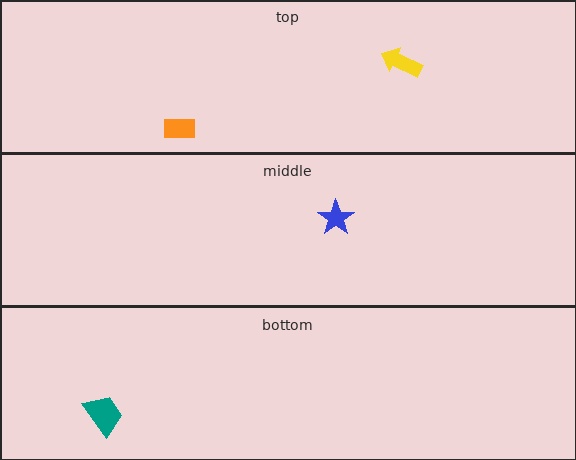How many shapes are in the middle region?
1.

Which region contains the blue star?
The middle region.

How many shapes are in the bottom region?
1.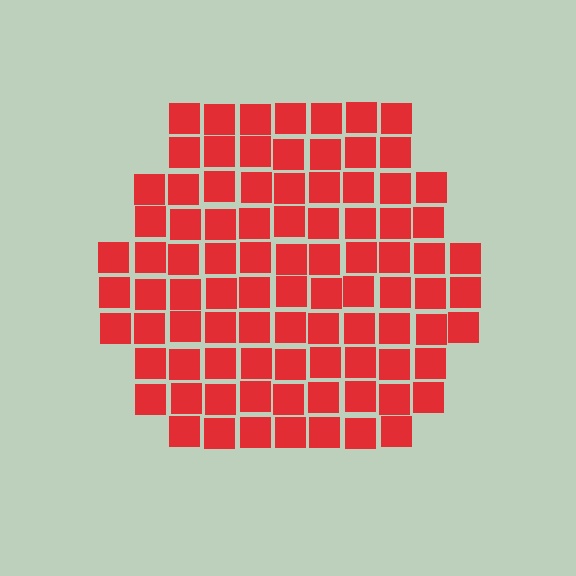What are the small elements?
The small elements are squares.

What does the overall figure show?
The overall figure shows a hexagon.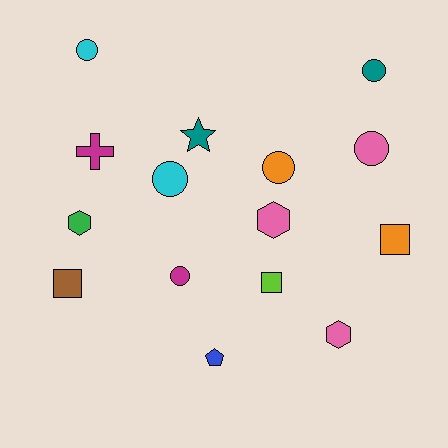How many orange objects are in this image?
There are 2 orange objects.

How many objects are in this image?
There are 15 objects.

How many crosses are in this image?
There is 1 cross.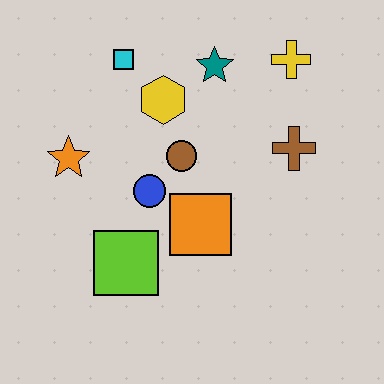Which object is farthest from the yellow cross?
The lime square is farthest from the yellow cross.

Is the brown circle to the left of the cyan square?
No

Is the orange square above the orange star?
No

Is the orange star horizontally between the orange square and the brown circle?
No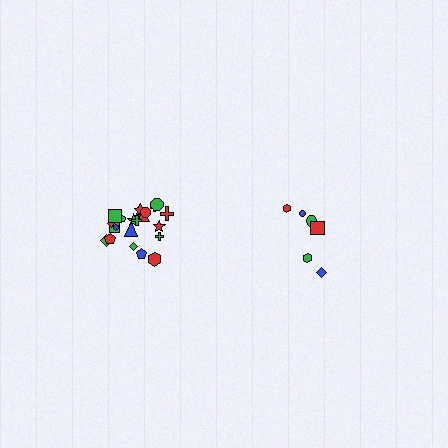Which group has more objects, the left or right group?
The left group.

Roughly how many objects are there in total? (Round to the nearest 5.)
Roughly 30 objects in total.